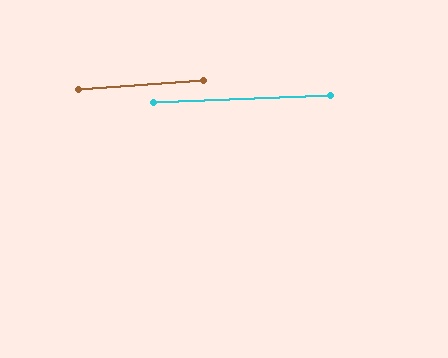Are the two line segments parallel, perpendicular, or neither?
Parallel — their directions differ by only 1.8°.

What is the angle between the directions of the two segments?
Approximately 2 degrees.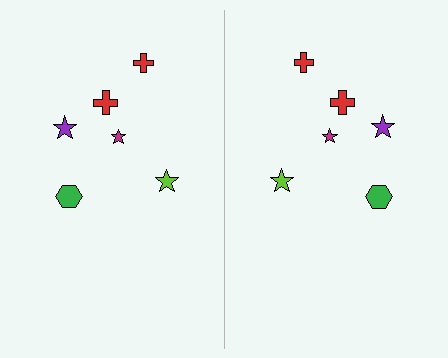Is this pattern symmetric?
Yes, this pattern has bilateral (reflection) symmetry.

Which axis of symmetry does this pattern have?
The pattern has a vertical axis of symmetry running through the center of the image.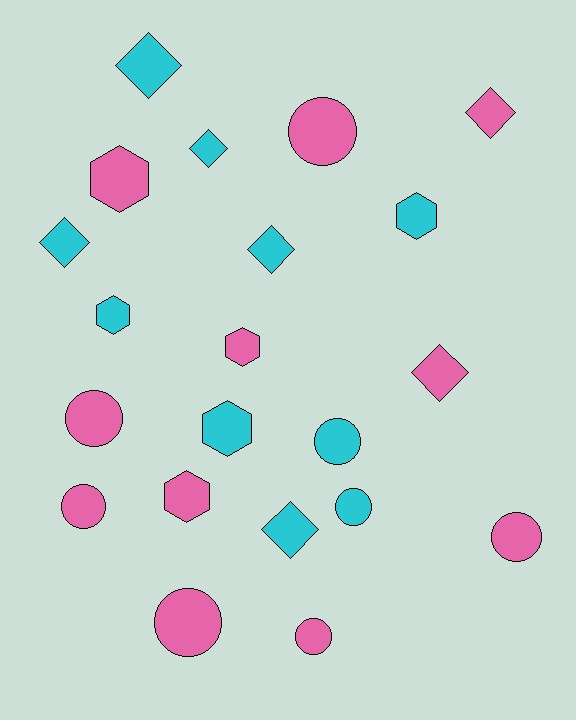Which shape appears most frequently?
Circle, with 8 objects.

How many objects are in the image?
There are 21 objects.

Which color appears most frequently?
Pink, with 11 objects.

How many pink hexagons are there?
There are 3 pink hexagons.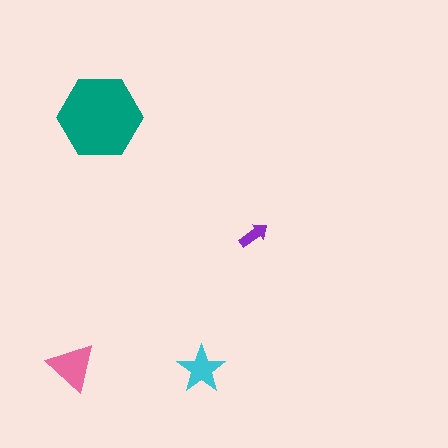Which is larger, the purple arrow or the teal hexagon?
The teal hexagon.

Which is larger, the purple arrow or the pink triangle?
The pink triangle.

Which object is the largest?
The teal hexagon.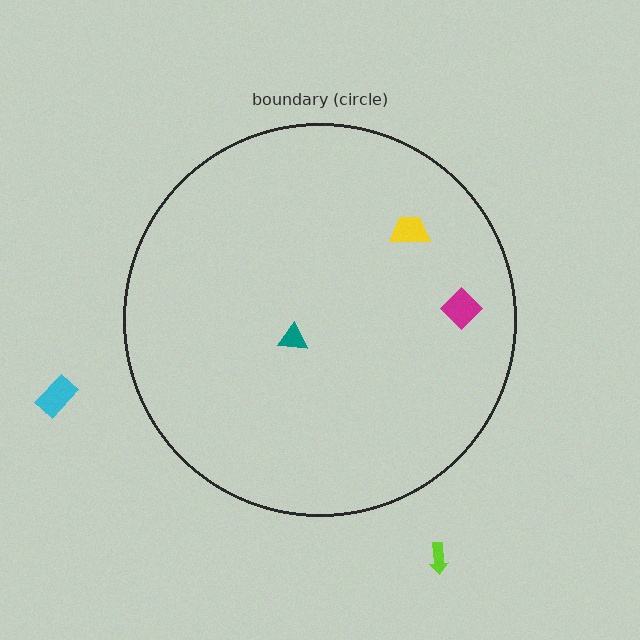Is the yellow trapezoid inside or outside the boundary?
Inside.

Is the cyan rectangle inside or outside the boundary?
Outside.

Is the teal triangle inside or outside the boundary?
Inside.